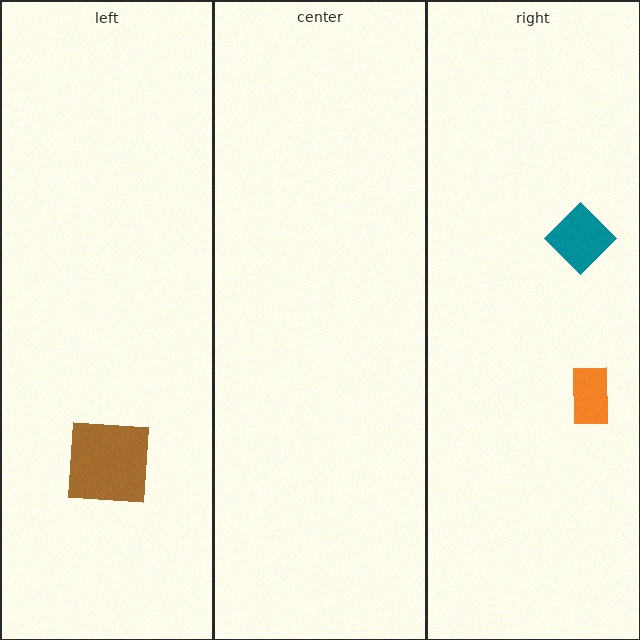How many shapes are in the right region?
2.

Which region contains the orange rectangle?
The right region.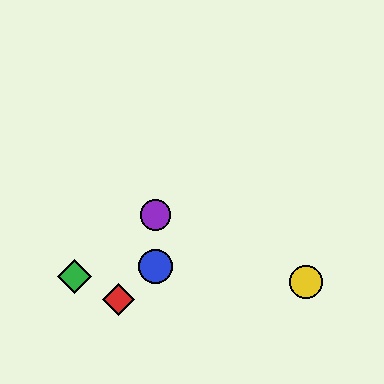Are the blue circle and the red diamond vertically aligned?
No, the blue circle is at x≈156 and the red diamond is at x≈118.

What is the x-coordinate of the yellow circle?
The yellow circle is at x≈306.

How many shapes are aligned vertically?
2 shapes (the blue circle, the purple circle) are aligned vertically.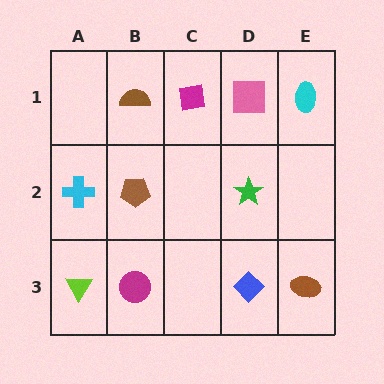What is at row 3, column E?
A brown ellipse.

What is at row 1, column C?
A magenta square.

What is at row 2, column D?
A green star.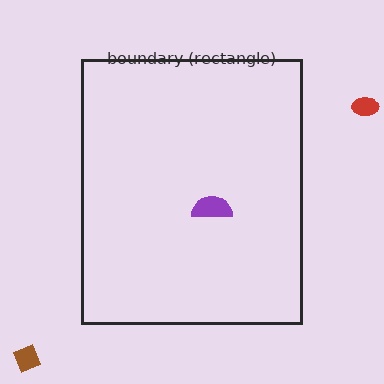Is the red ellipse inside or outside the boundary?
Outside.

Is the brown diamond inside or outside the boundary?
Outside.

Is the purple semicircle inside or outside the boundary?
Inside.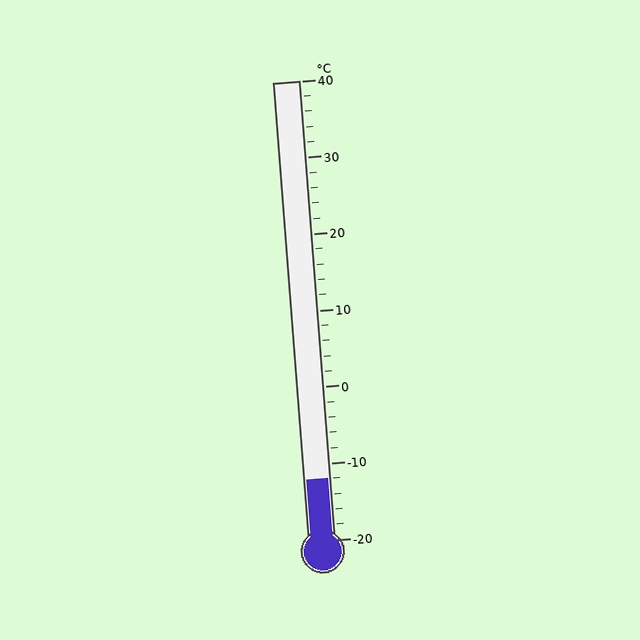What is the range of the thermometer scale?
The thermometer scale ranges from -20°C to 40°C.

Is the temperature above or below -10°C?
The temperature is below -10°C.